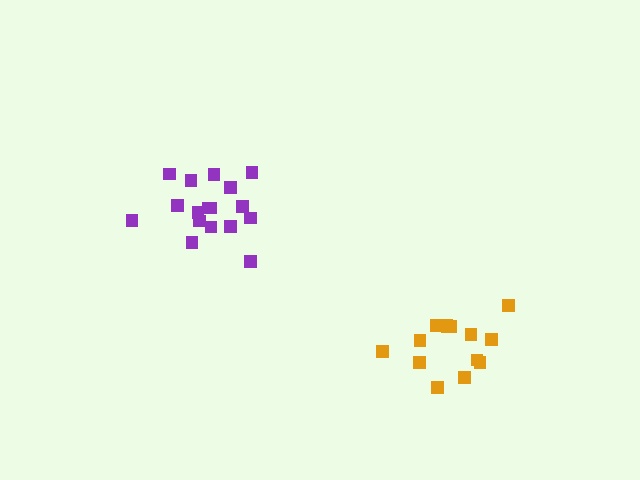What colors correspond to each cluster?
The clusters are colored: purple, orange.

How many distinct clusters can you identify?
There are 2 distinct clusters.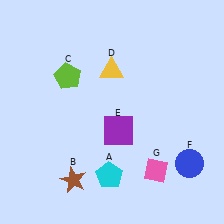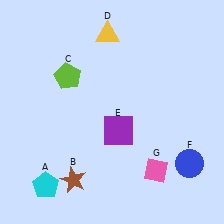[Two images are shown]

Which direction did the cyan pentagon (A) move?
The cyan pentagon (A) moved left.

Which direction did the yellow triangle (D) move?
The yellow triangle (D) moved up.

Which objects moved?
The objects that moved are: the cyan pentagon (A), the yellow triangle (D).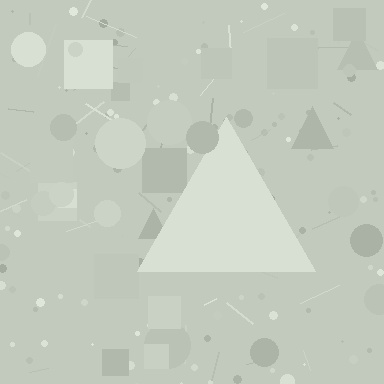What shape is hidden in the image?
A triangle is hidden in the image.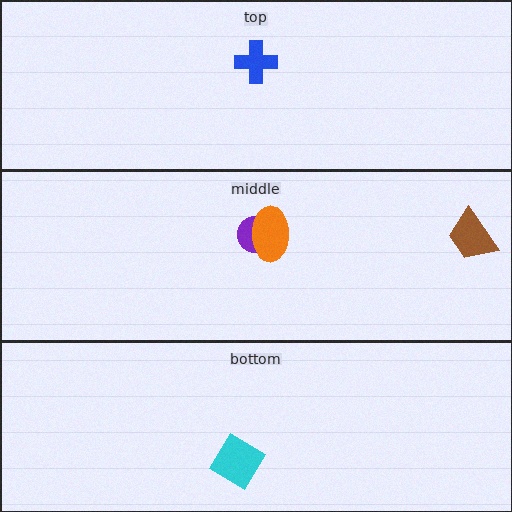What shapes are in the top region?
The blue cross.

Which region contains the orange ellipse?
The middle region.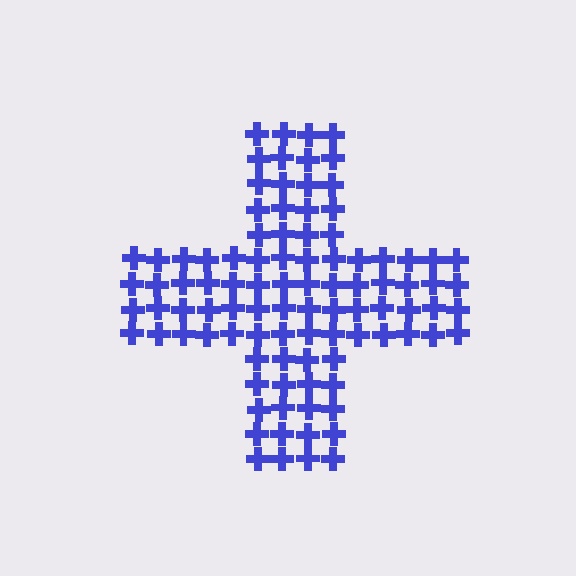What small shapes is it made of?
It is made of small crosses.